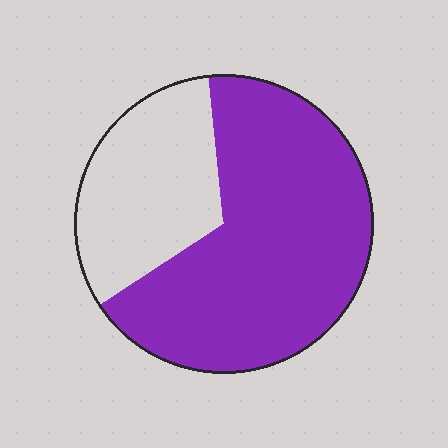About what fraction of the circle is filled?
About two thirds (2/3).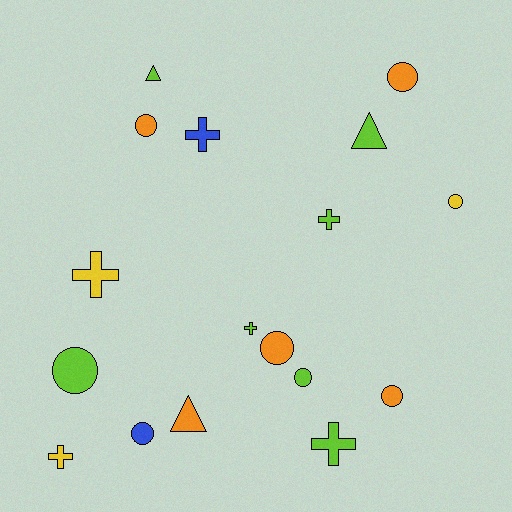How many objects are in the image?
There are 17 objects.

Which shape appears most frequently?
Circle, with 8 objects.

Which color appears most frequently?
Lime, with 7 objects.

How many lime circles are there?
There are 2 lime circles.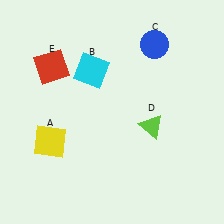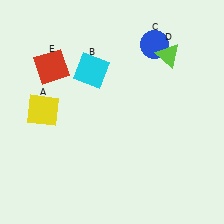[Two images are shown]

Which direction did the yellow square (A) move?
The yellow square (A) moved up.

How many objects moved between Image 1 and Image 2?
2 objects moved between the two images.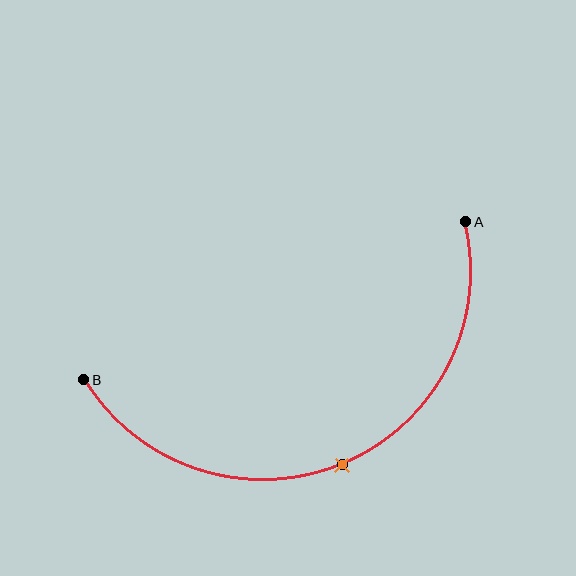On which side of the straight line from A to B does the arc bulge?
The arc bulges below the straight line connecting A and B.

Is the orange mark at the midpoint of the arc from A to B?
Yes. The orange mark lies on the arc at equal arc-length from both A and B — it is the arc midpoint.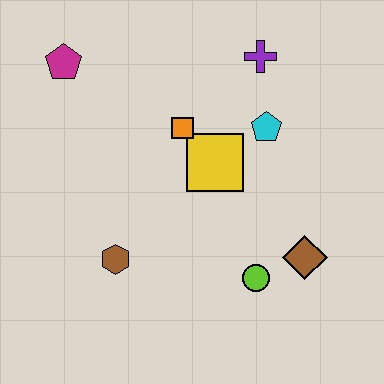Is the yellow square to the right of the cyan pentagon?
No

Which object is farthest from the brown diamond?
The magenta pentagon is farthest from the brown diamond.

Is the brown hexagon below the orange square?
Yes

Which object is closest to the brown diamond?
The lime circle is closest to the brown diamond.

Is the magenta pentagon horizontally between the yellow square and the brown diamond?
No